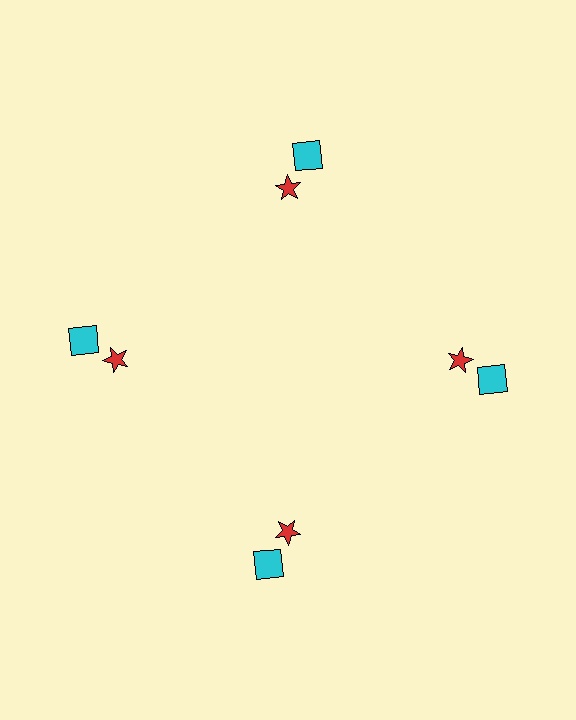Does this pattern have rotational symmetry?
Yes, this pattern has 4-fold rotational symmetry. It looks the same after rotating 90 degrees around the center.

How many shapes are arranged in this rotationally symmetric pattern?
There are 8 shapes, arranged in 4 groups of 2.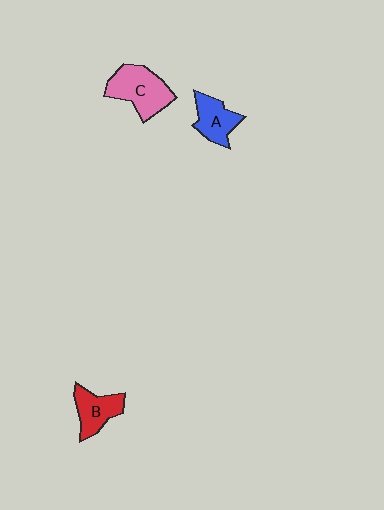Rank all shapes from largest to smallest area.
From largest to smallest: C (pink), B (red), A (blue).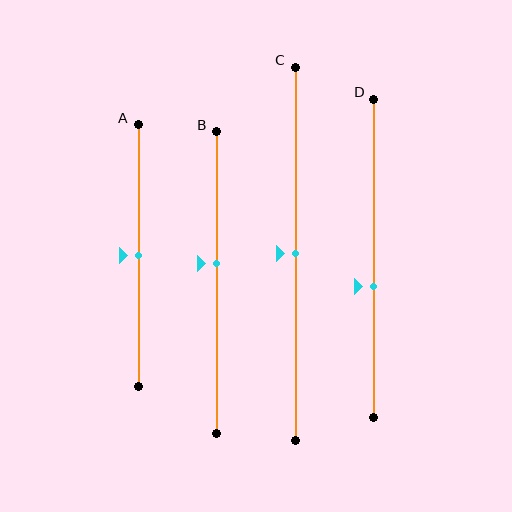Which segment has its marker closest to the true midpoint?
Segment A has its marker closest to the true midpoint.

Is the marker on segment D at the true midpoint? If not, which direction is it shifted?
No, the marker on segment D is shifted downward by about 9% of the segment length.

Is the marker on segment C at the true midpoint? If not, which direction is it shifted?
Yes, the marker on segment C is at the true midpoint.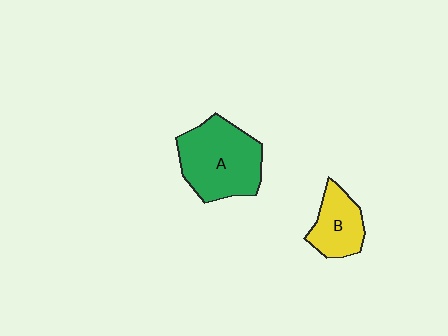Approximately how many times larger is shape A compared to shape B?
Approximately 1.8 times.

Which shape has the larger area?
Shape A (green).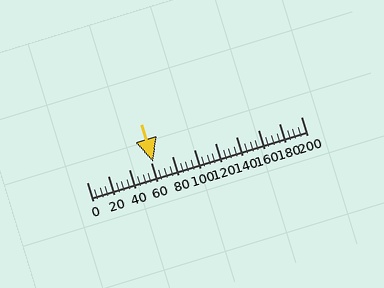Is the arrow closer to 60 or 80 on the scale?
The arrow is closer to 60.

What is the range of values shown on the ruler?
The ruler shows values from 0 to 200.